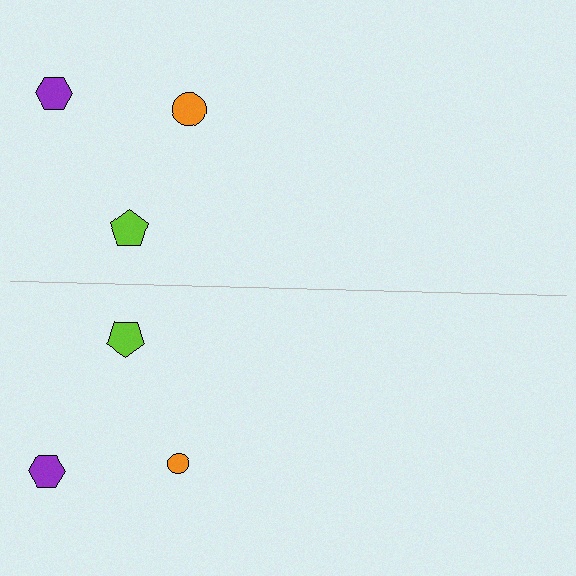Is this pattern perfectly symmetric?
No, the pattern is not perfectly symmetric. The orange circle on the bottom side has a different size than its mirror counterpart.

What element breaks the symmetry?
The orange circle on the bottom side has a different size than its mirror counterpart.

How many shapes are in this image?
There are 6 shapes in this image.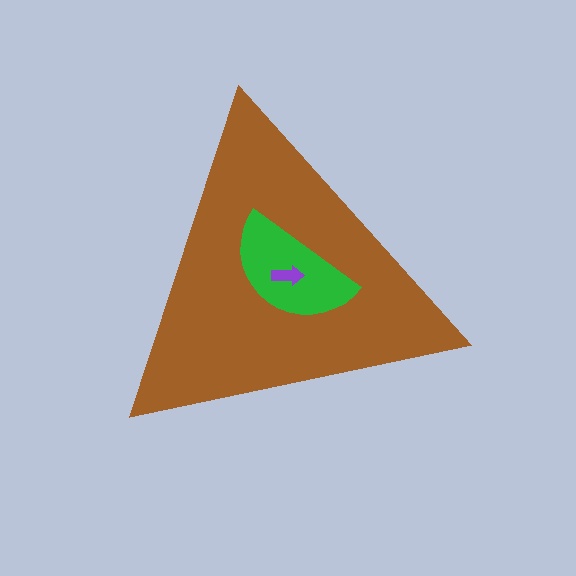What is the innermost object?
The purple arrow.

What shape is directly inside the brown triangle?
The green semicircle.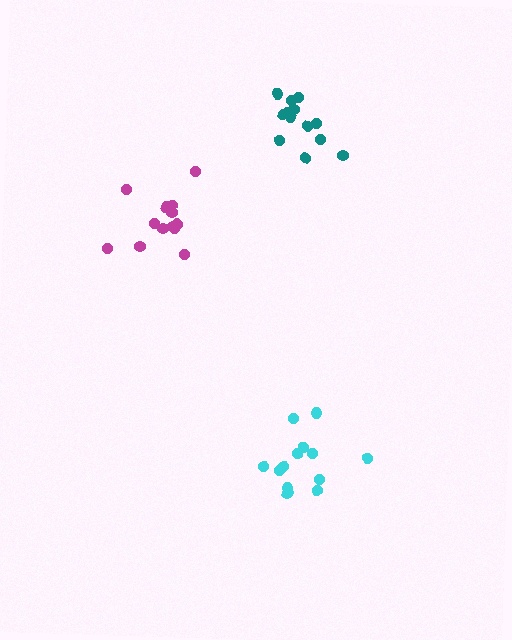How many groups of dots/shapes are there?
There are 3 groups.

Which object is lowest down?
The cyan cluster is bottommost.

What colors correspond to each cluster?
The clusters are colored: cyan, teal, magenta.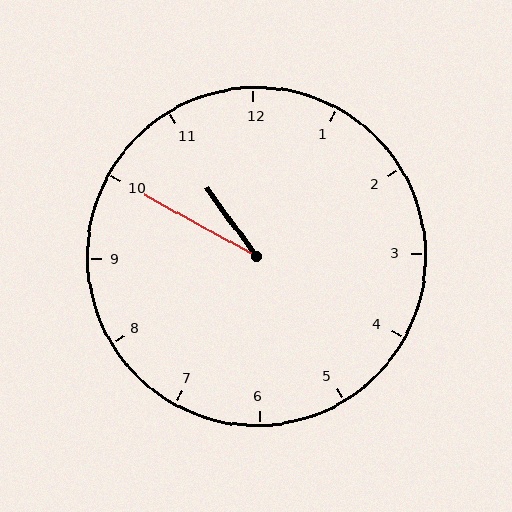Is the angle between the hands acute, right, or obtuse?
It is acute.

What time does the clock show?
10:50.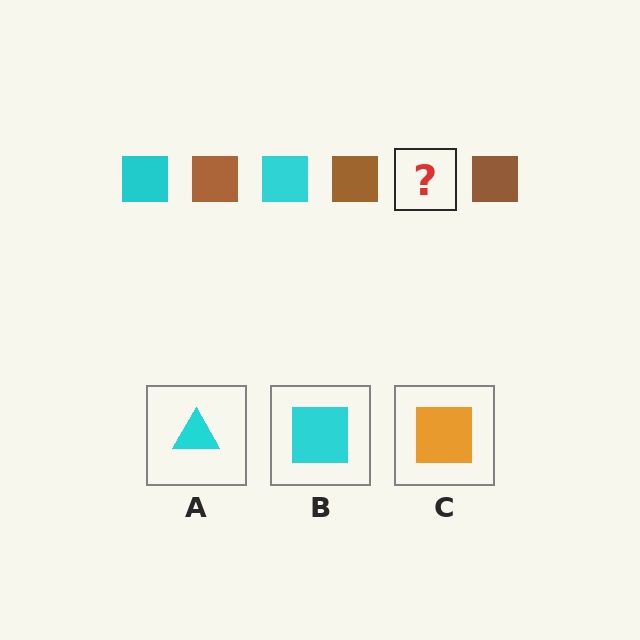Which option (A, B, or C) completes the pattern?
B.